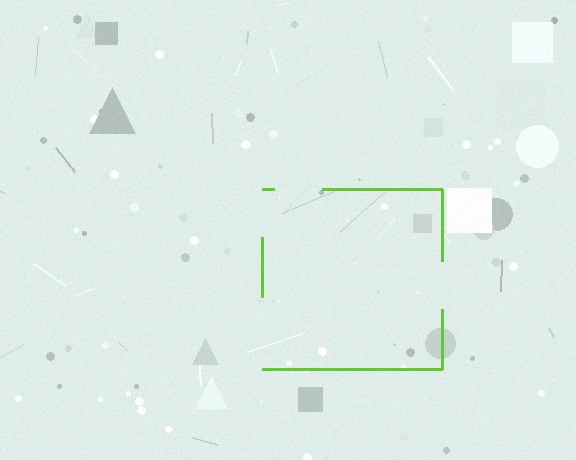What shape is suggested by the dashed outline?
The dashed outline suggests a square.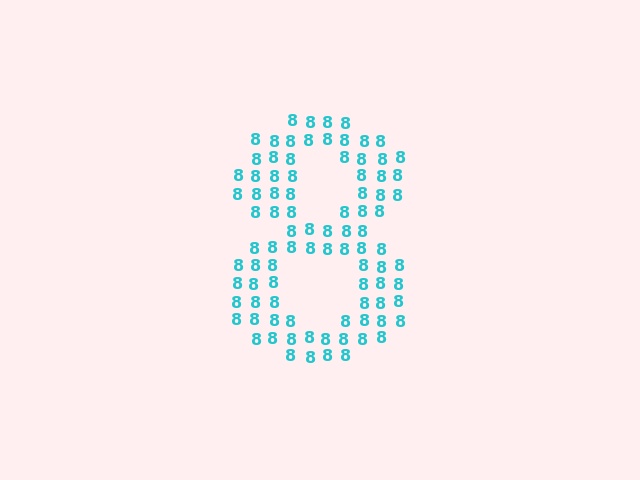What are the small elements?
The small elements are digit 8's.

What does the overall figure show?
The overall figure shows the digit 8.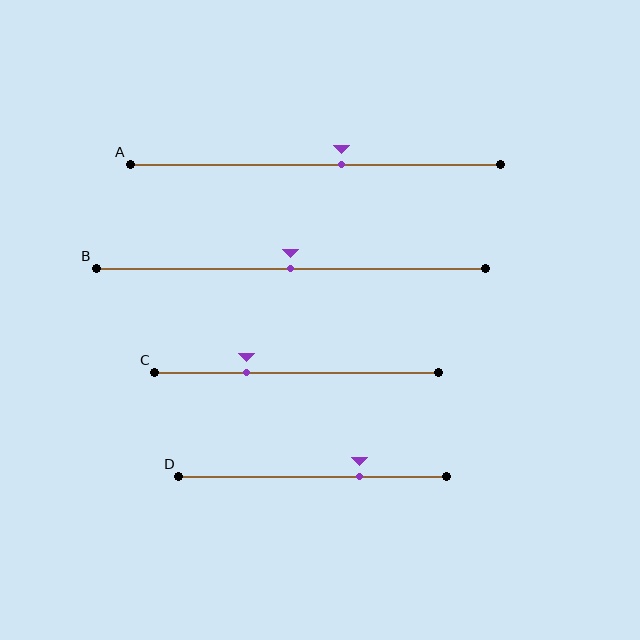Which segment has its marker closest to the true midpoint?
Segment B has its marker closest to the true midpoint.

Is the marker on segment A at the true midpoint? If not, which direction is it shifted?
No, the marker on segment A is shifted to the right by about 7% of the segment length.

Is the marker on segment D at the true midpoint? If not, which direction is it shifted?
No, the marker on segment D is shifted to the right by about 17% of the segment length.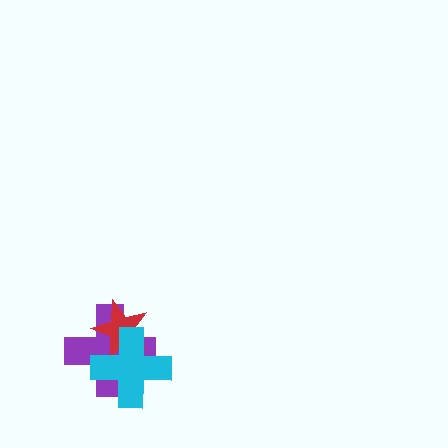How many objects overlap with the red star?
2 objects overlap with the red star.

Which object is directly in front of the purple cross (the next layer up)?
The red star is directly in front of the purple cross.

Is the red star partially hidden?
Yes, it is partially covered by another shape.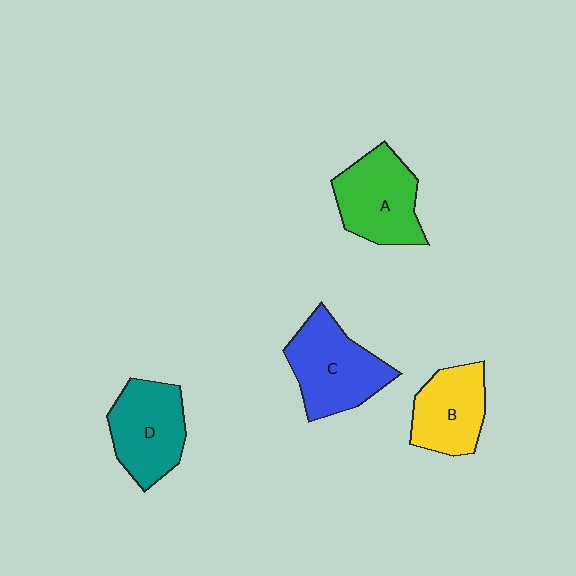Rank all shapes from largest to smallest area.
From largest to smallest: C (blue), A (green), D (teal), B (yellow).